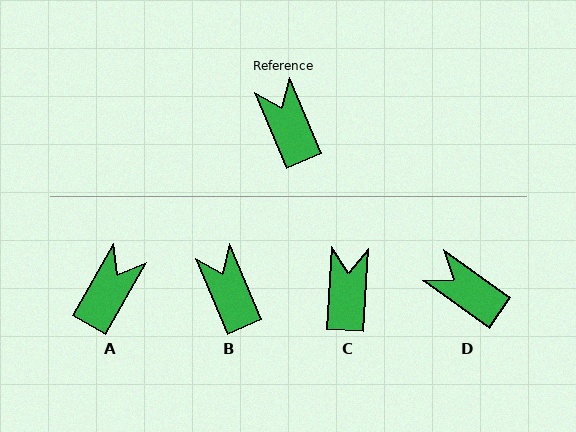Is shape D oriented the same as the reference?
No, it is off by about 32 degrees.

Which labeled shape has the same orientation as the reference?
B.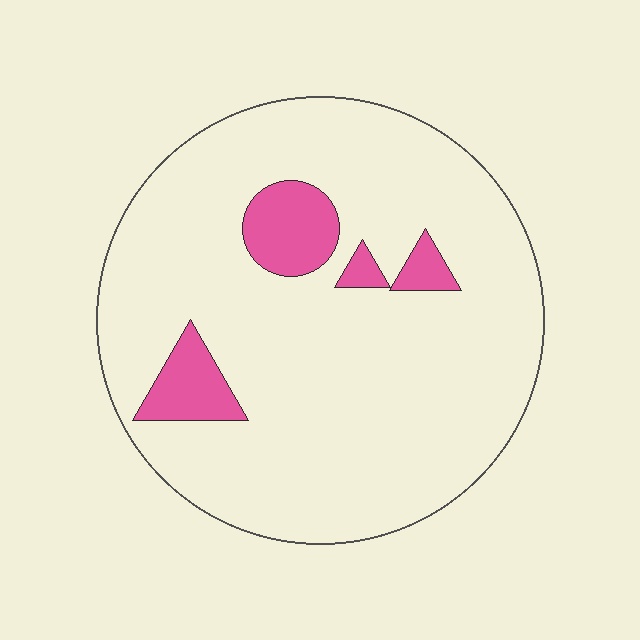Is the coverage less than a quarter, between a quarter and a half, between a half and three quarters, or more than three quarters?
Less than a quarter.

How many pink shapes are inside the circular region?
4.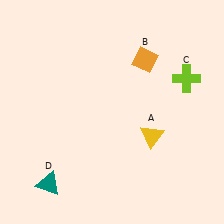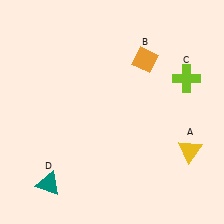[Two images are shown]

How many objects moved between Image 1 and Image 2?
1 object moved between the two images.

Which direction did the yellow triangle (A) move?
The yellow triangle (A) moved right.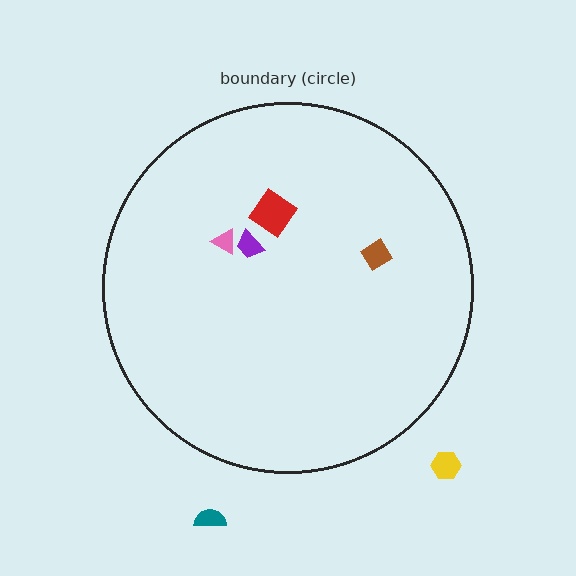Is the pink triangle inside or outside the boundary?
Inside.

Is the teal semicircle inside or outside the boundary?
Outside.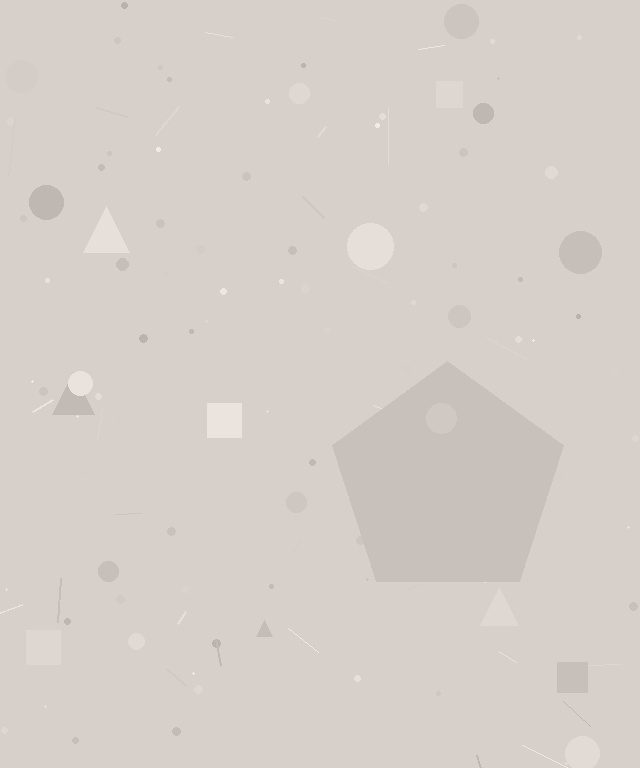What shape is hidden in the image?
A pentagon is hidden in the image.